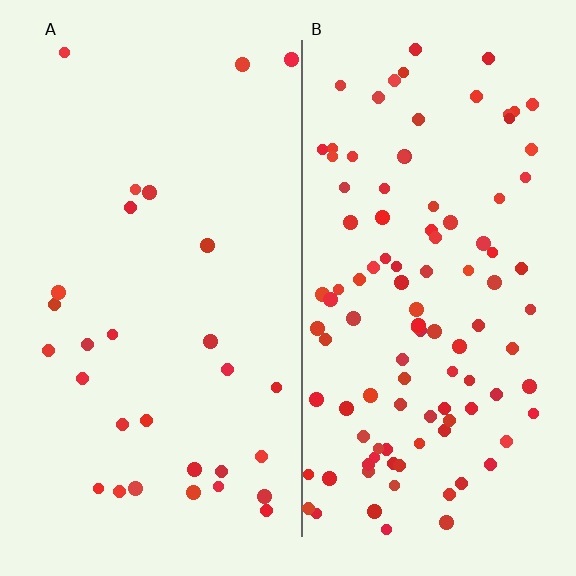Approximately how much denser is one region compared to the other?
Approximately 3.7× — region B over region A.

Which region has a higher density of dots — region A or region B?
B (the right).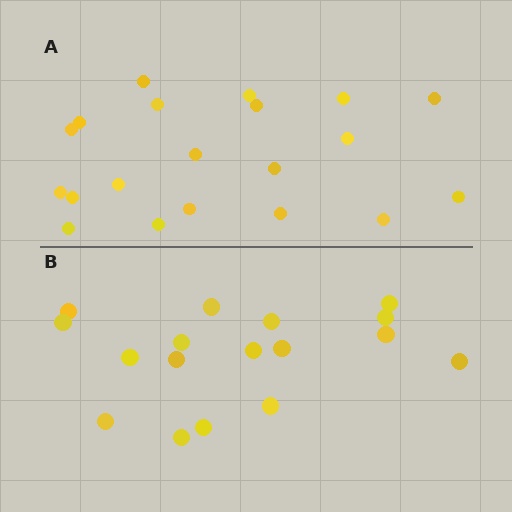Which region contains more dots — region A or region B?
Region A (the top region) has more dots.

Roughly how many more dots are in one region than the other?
Region A has just a few more — roughly 2 or 3 more dots than region B.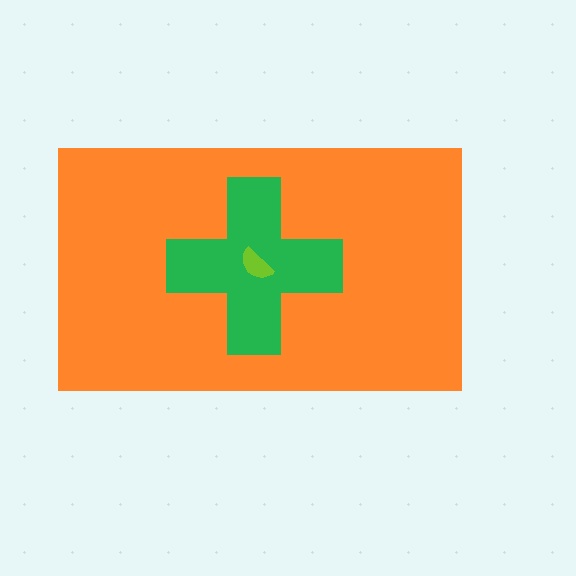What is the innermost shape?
The lime semicircle.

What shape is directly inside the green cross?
The lime semicircle.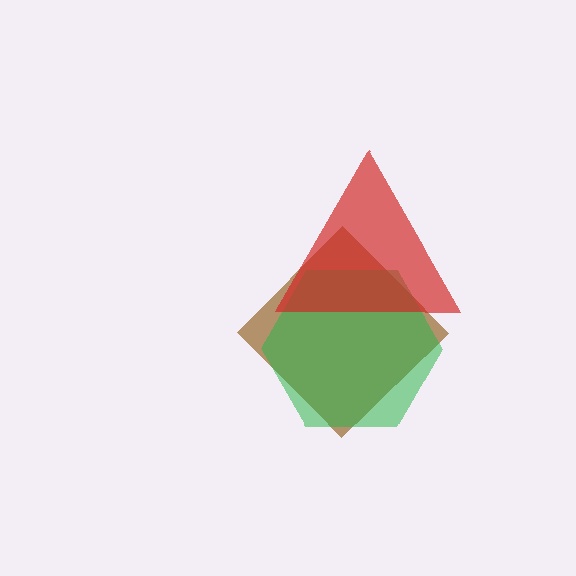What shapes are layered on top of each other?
The layered shapes are: a brown diamond, a green hexagon, a red triangle.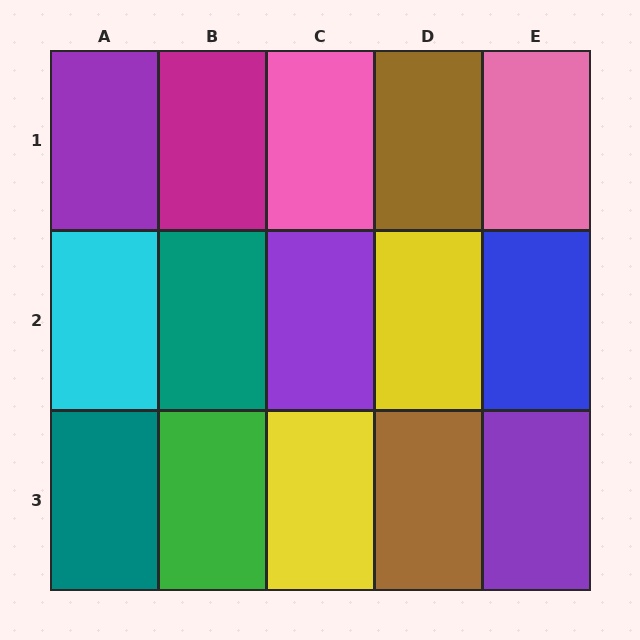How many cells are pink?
2 cells are pink.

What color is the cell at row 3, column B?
Green.